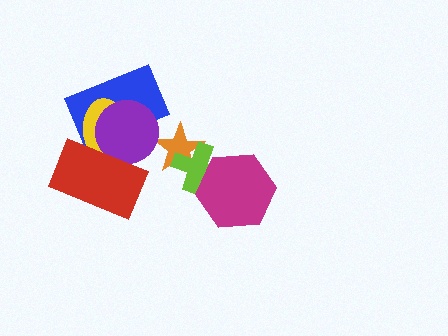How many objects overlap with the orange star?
1 object overlaps with the orange star.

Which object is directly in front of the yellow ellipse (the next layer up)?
The purple circle is directly in front of the yellow ellipse.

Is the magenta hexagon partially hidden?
No, no other shape covers it.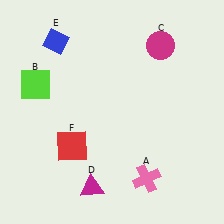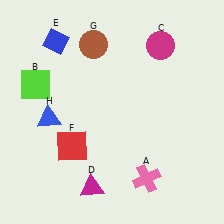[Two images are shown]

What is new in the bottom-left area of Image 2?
A blue triangle (H) was added in the bottom-left area of Image 2.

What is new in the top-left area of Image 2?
A brown circle (G) was added in the top-left area of Image 2.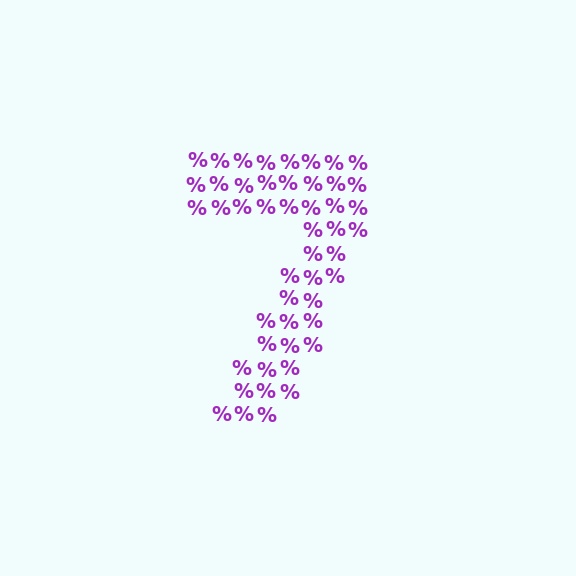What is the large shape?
The large shape is the digit 7.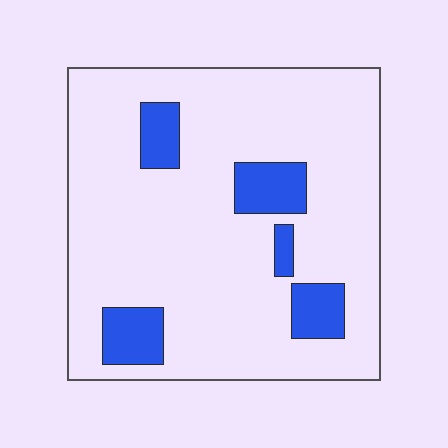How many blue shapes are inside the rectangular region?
5.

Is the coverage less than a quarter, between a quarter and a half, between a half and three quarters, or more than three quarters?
Less than a quarter.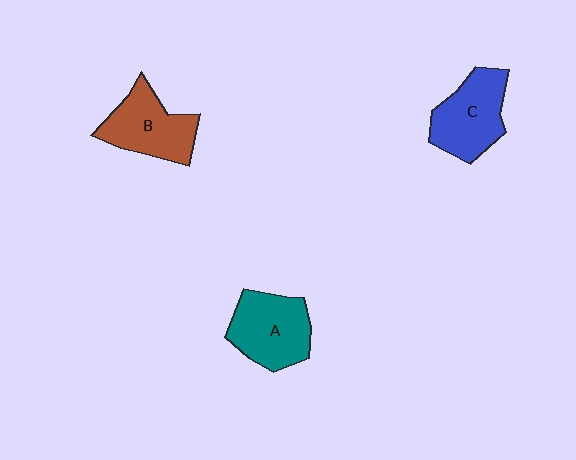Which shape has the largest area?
Shape A (teal).